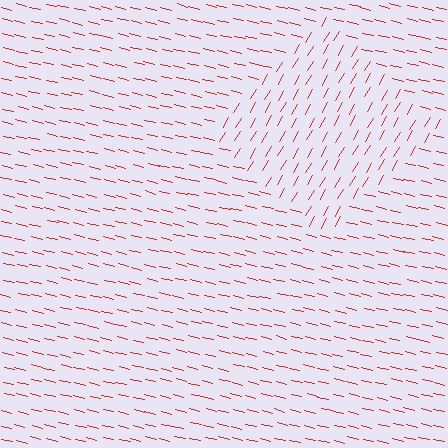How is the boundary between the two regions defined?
The boundary is defined purely by a change in line orientation (approximately 73 degrees difference). All lines are the same color and thickness.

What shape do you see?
I see a diamond.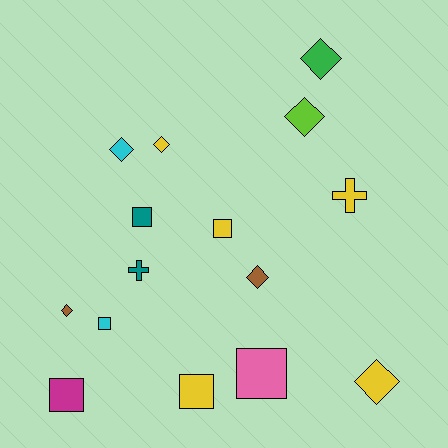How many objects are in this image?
There are 15 objects.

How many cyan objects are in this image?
There are 2 cyan objects.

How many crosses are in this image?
There are 2 crosses.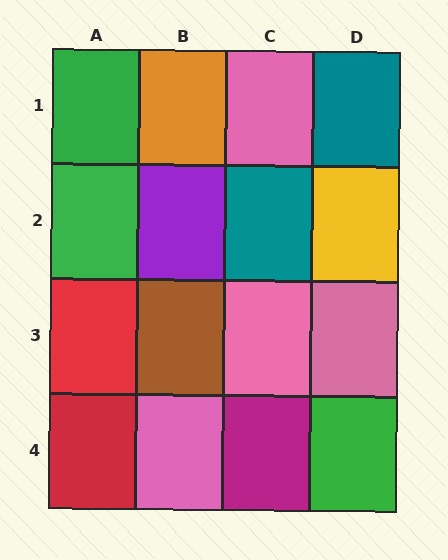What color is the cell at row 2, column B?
Purple.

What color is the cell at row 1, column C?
Pink.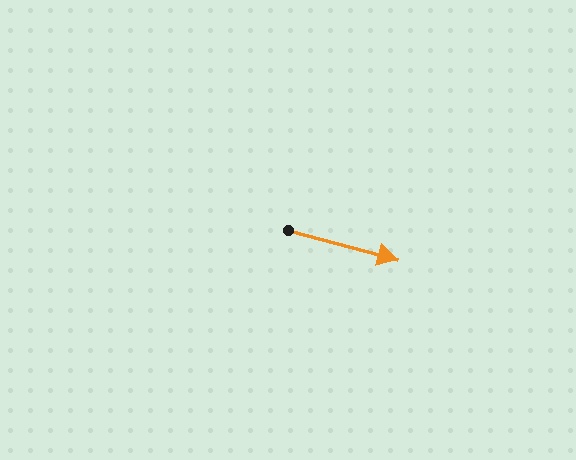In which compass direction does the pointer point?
East.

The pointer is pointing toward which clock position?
Roughly 4 o'clock.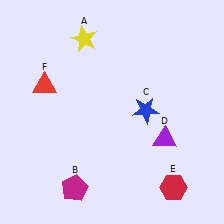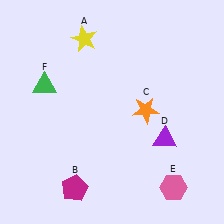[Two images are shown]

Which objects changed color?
C changed from blue to orange. E changed from red to pink. F changed from red to green.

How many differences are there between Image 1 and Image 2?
There are 3 differences between the two images.